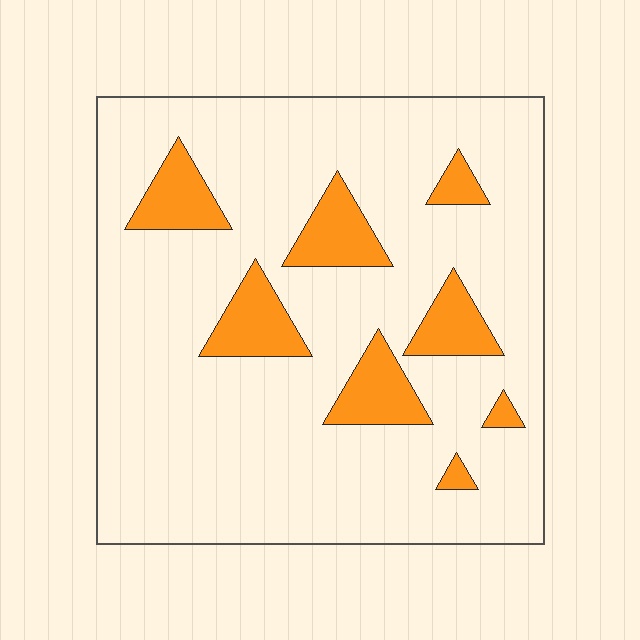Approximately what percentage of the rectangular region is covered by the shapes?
Approximately 15%.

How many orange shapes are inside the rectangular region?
8.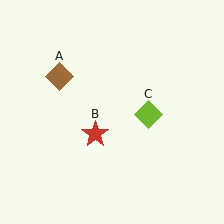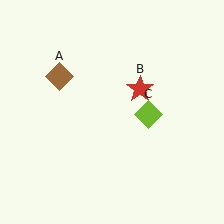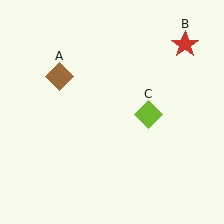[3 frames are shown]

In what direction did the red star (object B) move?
The red star (object B) moved up and to the right.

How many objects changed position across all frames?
1 object changed position: red star (object B).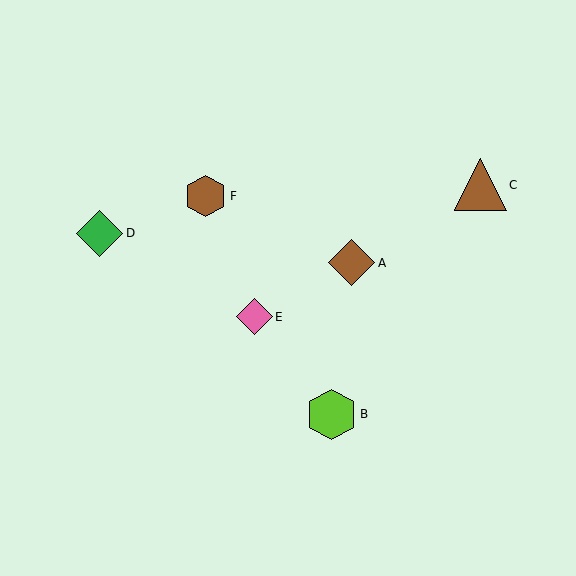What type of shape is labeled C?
Shape C is a brown triangle.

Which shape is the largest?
The brown triangle (labeled C) is the largest.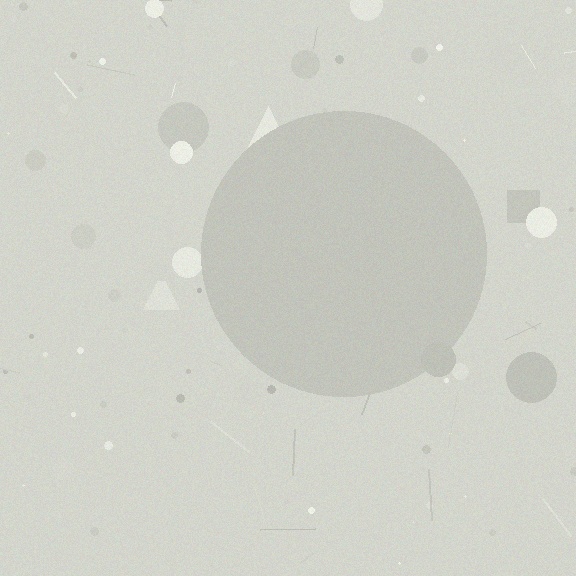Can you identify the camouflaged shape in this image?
The camouflaged shape is a circle.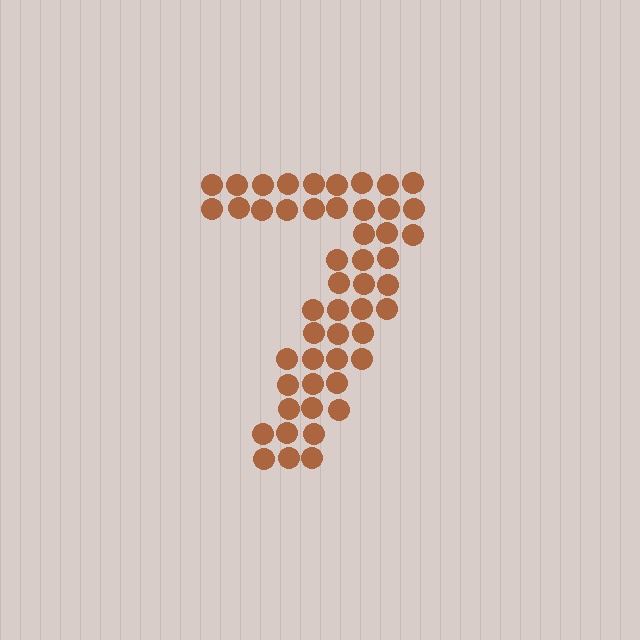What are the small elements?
The small elements are circles.